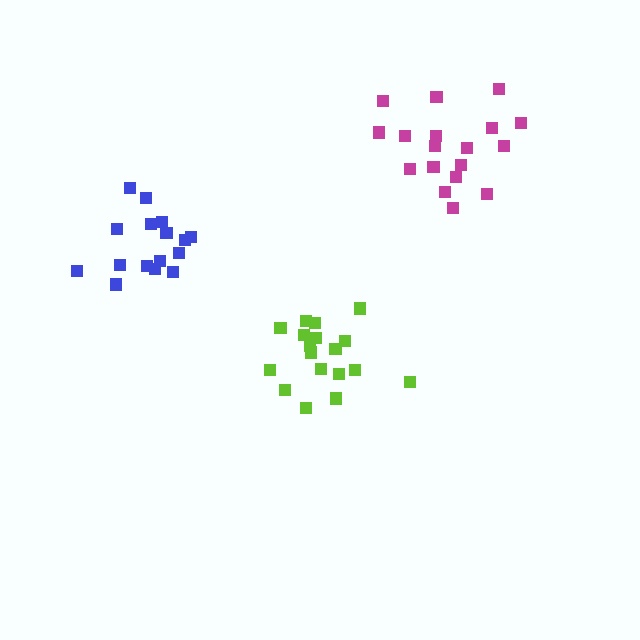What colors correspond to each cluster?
The clusters are colored: lime, magenta, blue.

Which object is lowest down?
The lime cluster is bottommost.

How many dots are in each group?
Group 1: 18 dots, Group 2: 18 dots, Group 3: 16 dots (52 total).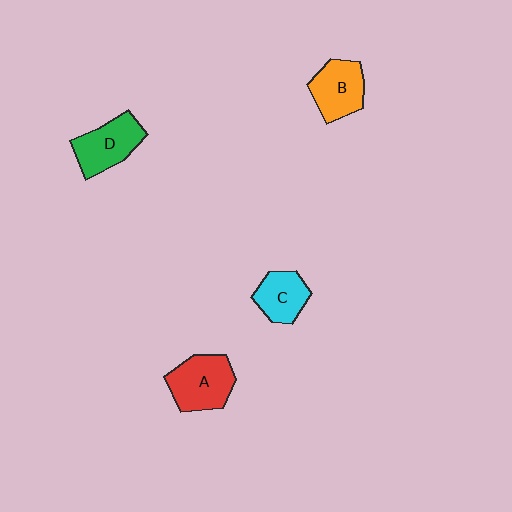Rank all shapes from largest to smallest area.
From largest to smallest: A (red), D (green), B (orange), C (cyan).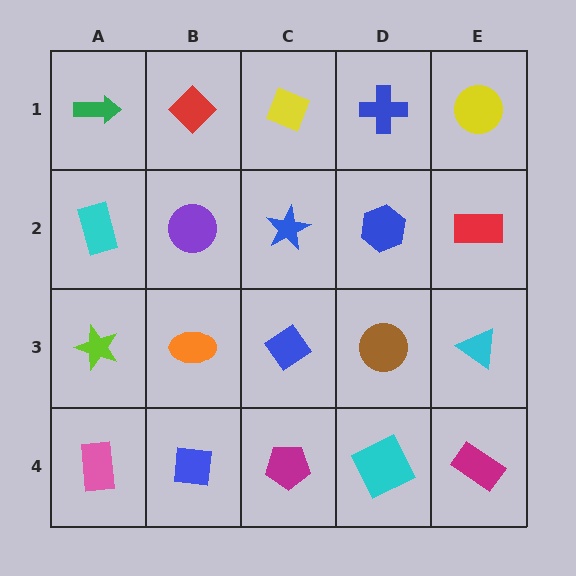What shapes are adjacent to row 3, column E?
A red rectangle (row 2, column E), a magenta rectangle (row 4, column E), a brown circle (row 3, column D).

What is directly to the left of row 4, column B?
A pink rectangle.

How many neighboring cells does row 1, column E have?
2.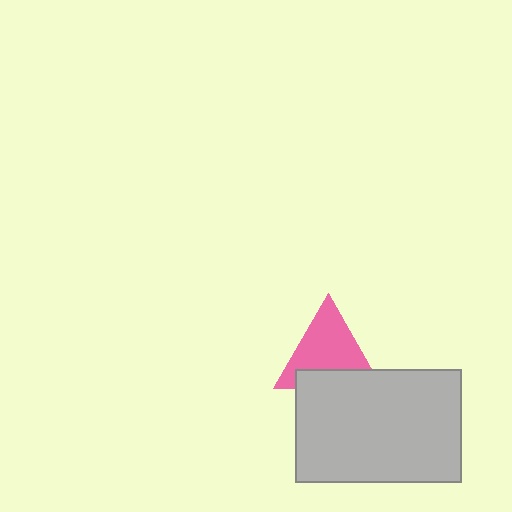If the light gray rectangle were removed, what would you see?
You would see the complete pink triangle.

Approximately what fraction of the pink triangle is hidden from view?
Roughly 31% of the pink triangle is hidden behind the light gray rectangle.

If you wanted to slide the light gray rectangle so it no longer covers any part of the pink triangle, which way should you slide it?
Slide it down — that is the most direct way to separate the two shapes.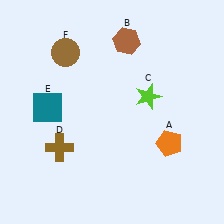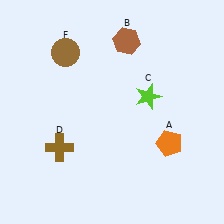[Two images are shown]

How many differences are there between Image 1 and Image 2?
There is 1 difference between the two images.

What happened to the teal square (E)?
The teal square (E) was removed in Image 2. It was in the top-left area of Image 1.